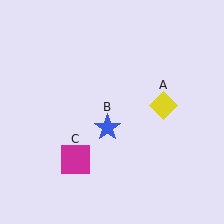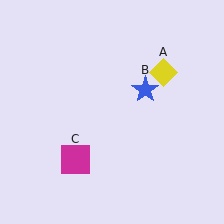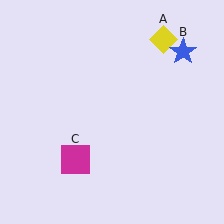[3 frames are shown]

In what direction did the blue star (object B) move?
The blue star (object B) moved up and to the right.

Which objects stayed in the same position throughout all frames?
Magenta square (object C) remained stationary.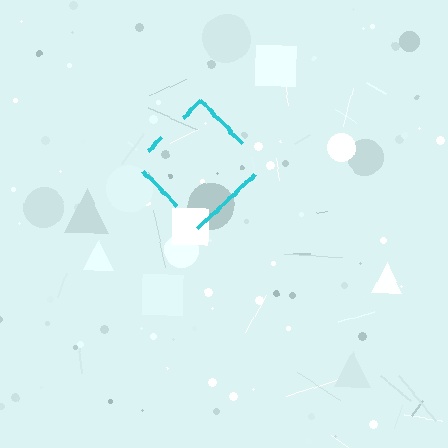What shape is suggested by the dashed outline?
The dashed outline suggests a diamond.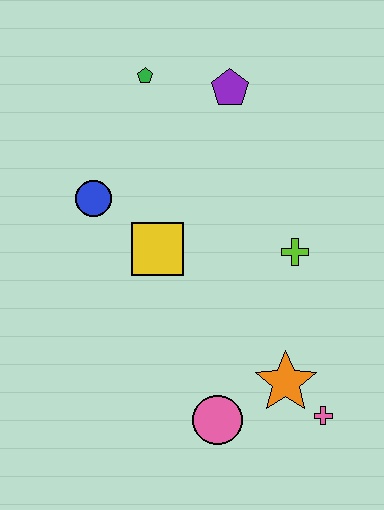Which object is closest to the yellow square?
The blue circle is closest to the yellow square.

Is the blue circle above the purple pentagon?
No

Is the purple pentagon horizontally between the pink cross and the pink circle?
Yes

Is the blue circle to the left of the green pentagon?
Yes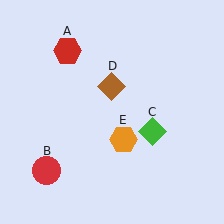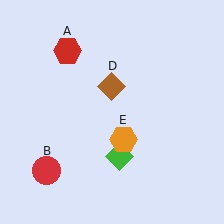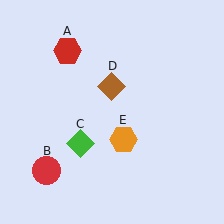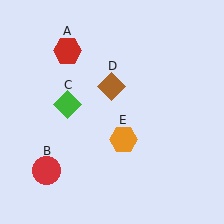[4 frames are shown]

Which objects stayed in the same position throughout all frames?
Red hexagon (object A) and red circle (object B) and brown diamond (object D) and orange hexagon (object E) remained stationary.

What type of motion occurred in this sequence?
The green diamond (object C) rotated clockwise around the center of the scene.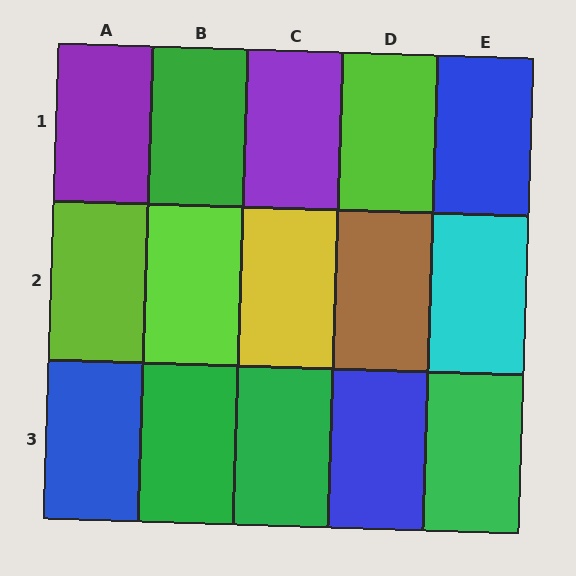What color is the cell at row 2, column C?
Yellow.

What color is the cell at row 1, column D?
Lime.